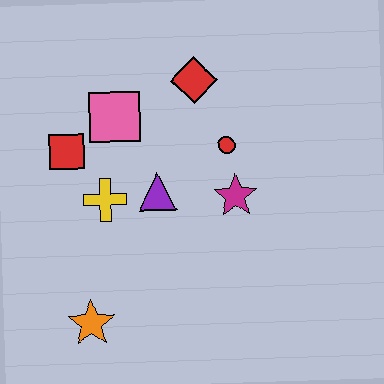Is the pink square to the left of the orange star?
No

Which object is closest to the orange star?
The yellow cross is closest to the orange star.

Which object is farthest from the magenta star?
The orange star is farthest from the magenta star.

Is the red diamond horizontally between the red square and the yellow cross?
No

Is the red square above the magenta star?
Yes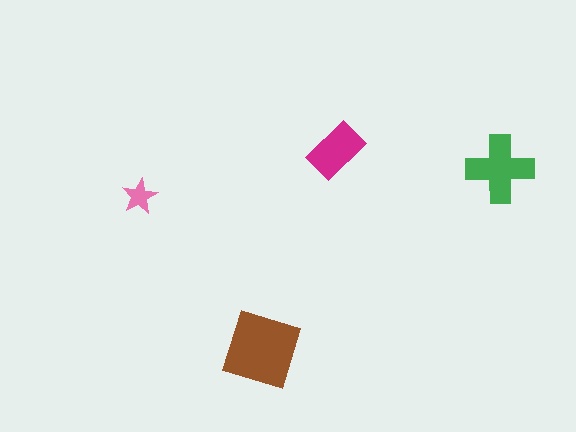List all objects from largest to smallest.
The brown diamond, the green cross, the magenta rectangle, the pink star.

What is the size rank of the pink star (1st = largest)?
4th.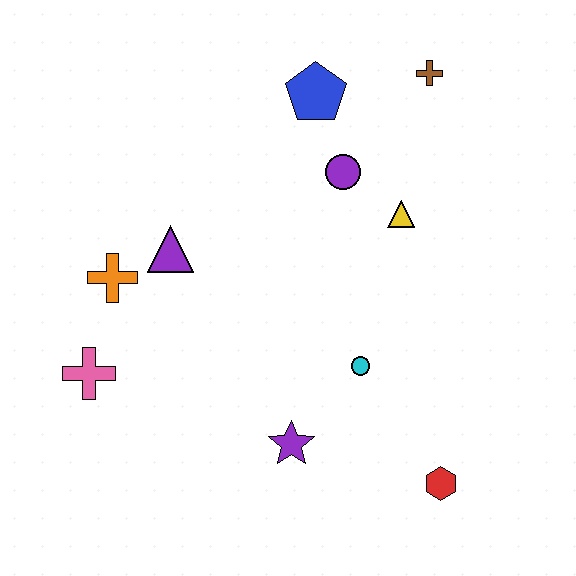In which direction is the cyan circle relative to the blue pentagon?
The cyan circle is below the blue pentagon.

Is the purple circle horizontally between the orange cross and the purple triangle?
No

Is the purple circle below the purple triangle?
No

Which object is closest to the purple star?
The cyan circle is closest to the purple star.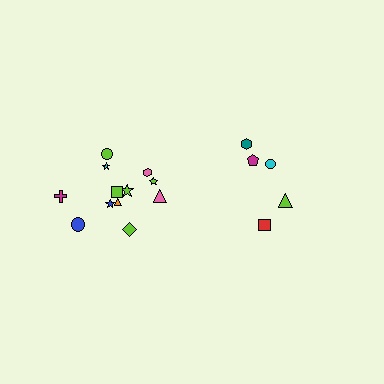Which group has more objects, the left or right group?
The left group.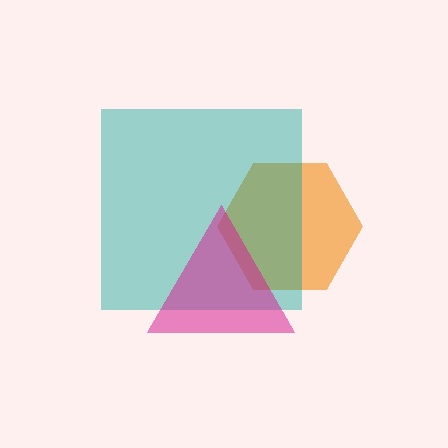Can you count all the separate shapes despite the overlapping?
Yes, there are 3 separate shapes.